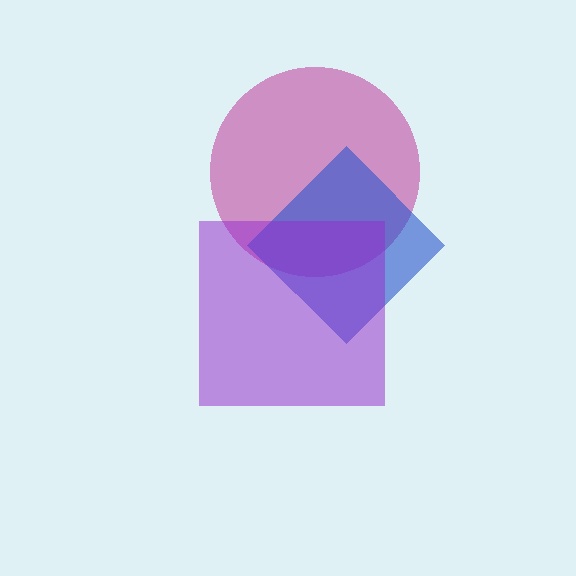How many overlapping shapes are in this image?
There are 3 overlapping shapes in the image.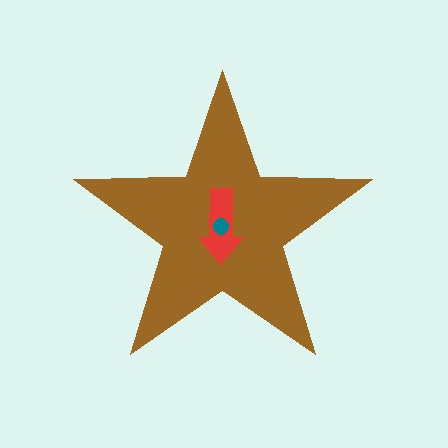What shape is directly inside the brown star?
The red arrow.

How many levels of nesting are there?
3.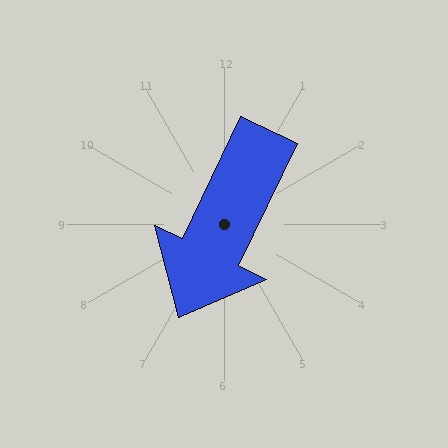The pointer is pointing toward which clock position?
Roughly 7 o'clock.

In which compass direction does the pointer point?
Southwest.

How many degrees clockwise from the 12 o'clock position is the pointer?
Approximately 206 degrees.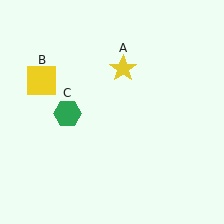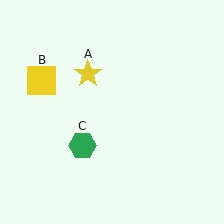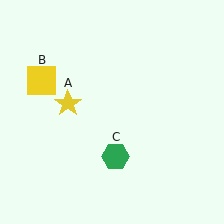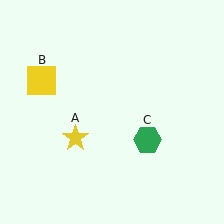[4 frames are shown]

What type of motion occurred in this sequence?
The yellow star (object A), green hexagon (object C) rotated counterclockwise around the center of the scene.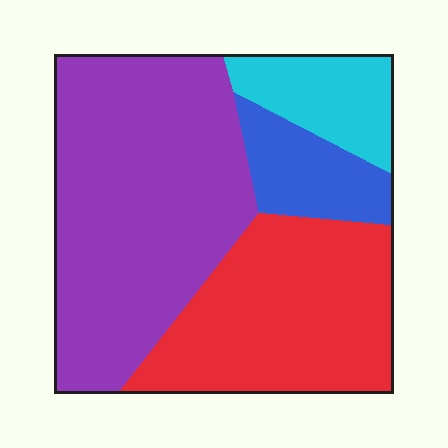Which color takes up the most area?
Purple, at roughly 45%.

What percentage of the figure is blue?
Blue takes up about one tenth (1/10) of the figure.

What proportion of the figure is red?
Red takes up about one third (1/3) of the figure.